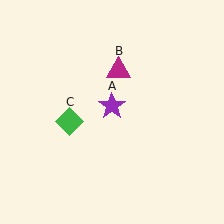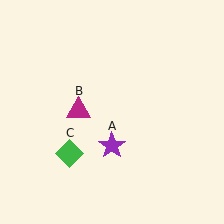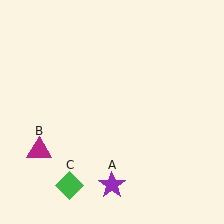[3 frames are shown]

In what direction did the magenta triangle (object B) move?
The magenta triangle (object B) moved down and to the left.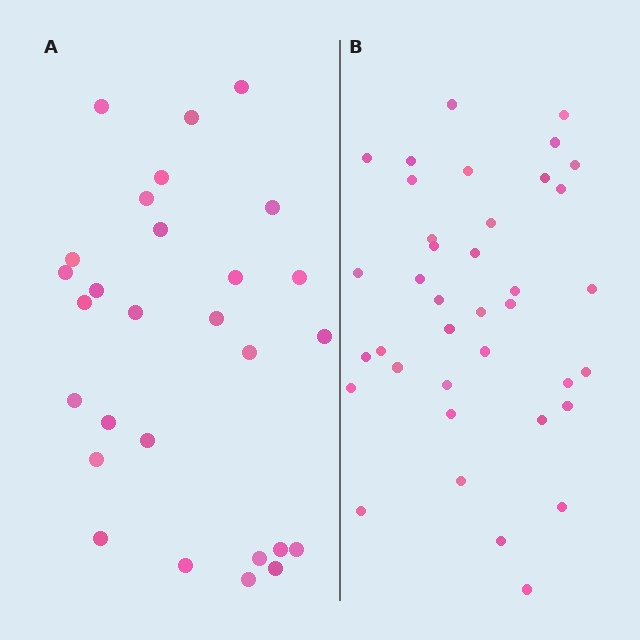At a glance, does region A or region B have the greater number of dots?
Region B (the right region) has more dots.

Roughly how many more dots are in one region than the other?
Region B has roughly 10 or so more dots than region A.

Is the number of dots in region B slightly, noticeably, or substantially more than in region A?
Region B has noticeably more, but not dramatically so. The ratio is roughly 1.4 to 1.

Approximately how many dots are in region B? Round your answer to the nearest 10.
About 40 dots. (The exact count is 38, which rounds to 40.)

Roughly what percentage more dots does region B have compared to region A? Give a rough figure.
About 35% more.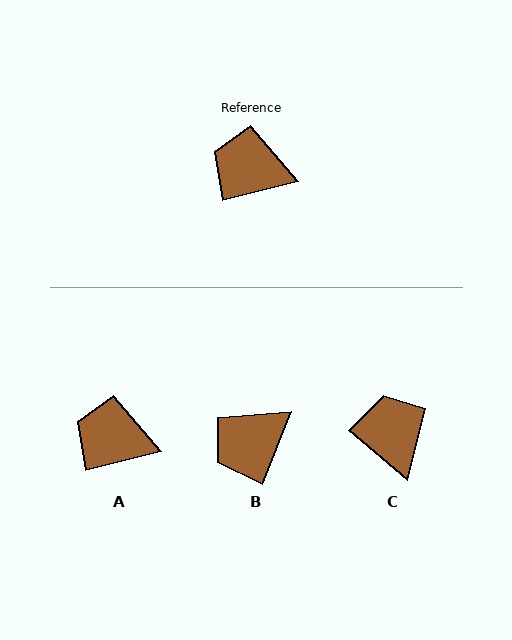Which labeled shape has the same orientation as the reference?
A.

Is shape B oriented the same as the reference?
No, it is off by about 55 degrees.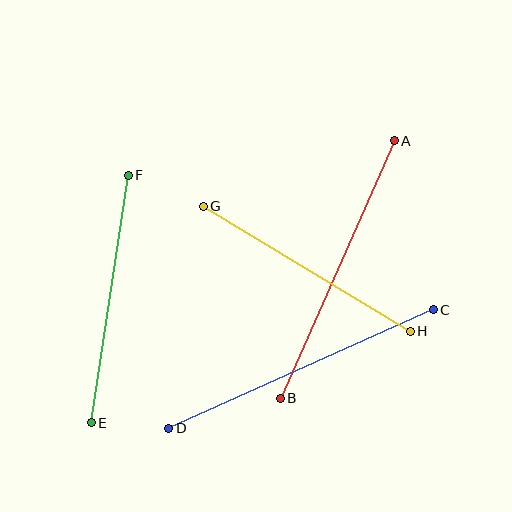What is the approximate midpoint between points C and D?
The midpoint is at approximately (301, 369) pixels.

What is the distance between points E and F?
The distance is approximately 250 pixels.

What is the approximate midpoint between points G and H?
The midpoint is at approximately (307, 269) pixels.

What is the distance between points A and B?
The distance is approximately 281 pixels.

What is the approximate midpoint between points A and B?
The midpoint is at approximately (337, 269) pixels.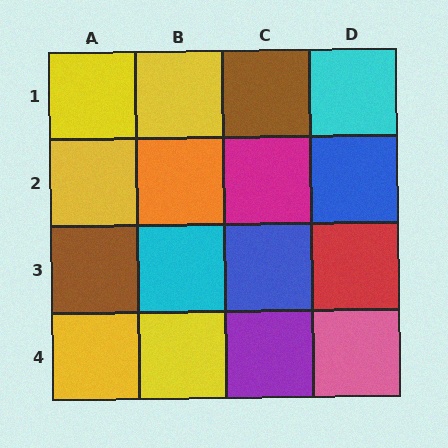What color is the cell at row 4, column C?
Purple.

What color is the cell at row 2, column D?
Blue.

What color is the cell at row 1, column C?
Brown.